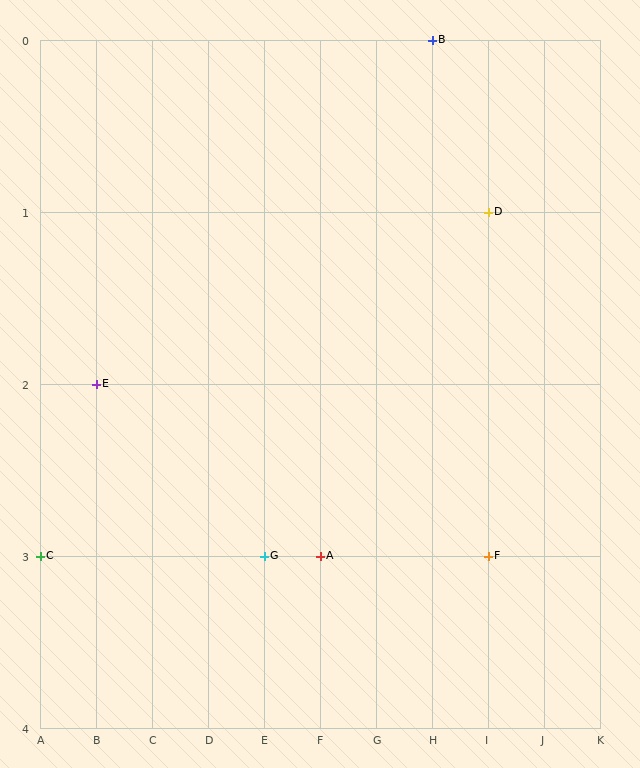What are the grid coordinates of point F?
Point F is at grid coordinates (I, 3).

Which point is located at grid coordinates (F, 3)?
Point A is at (F, 3).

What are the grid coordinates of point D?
Point D is at grid coordinates (I, 1).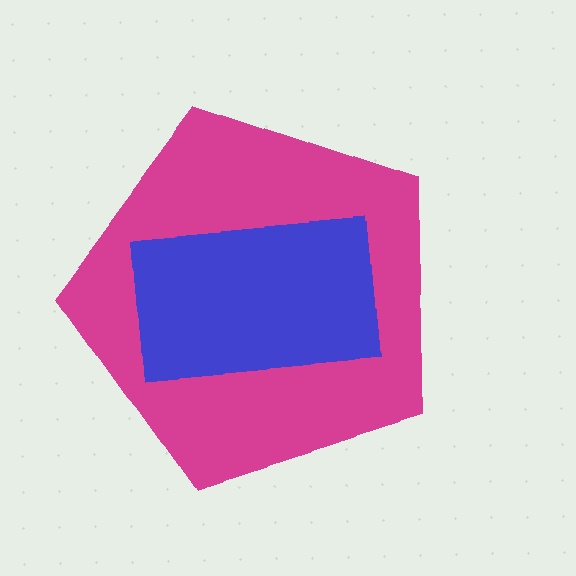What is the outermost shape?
The magenta pentagon.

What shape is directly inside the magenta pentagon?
The blue rectangle.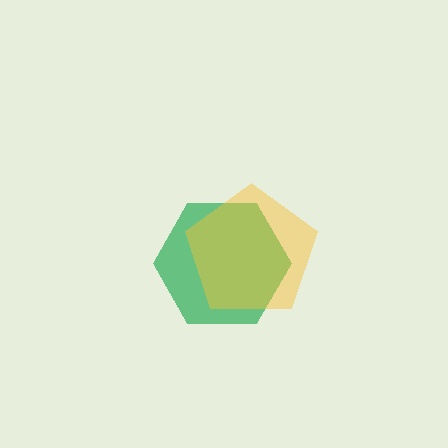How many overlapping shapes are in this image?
There are 2 overlapping shapes in the image.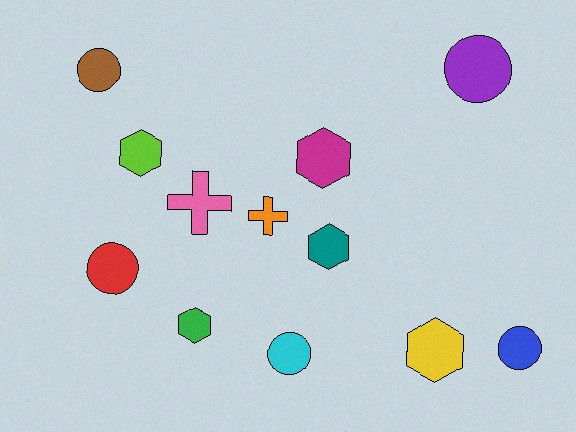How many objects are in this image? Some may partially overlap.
There are 12 objects.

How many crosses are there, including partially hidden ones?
There are 2 crosses.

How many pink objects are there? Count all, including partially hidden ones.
There is 1 pink object.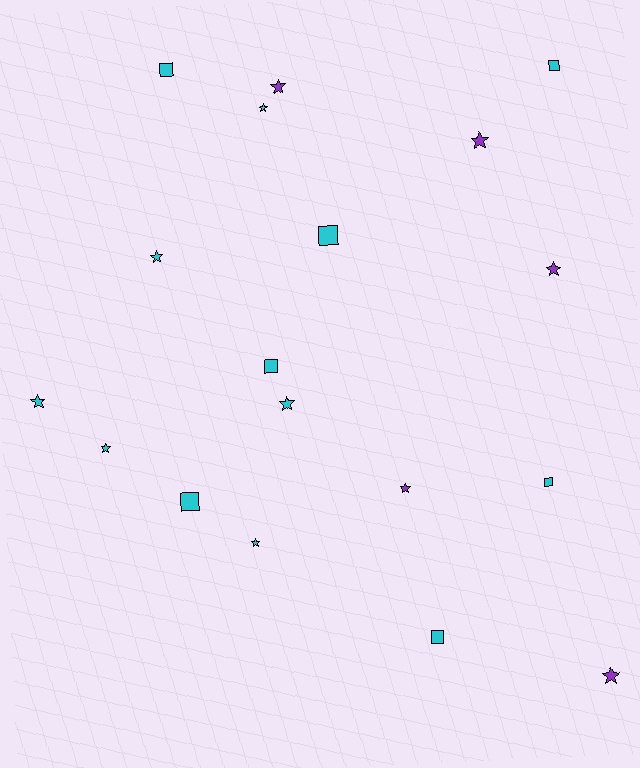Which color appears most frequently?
Cyan, with 13 objects.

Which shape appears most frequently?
Star, with 11 objects.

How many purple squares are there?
There are no purple squares.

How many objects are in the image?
There are 18 objects.